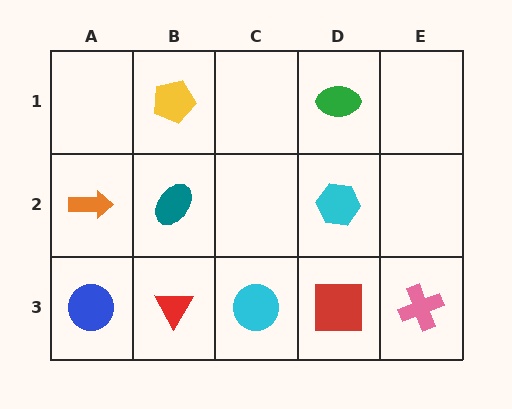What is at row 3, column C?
A cyan circle.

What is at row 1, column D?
A green ellipse.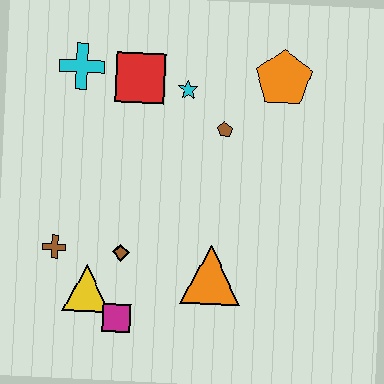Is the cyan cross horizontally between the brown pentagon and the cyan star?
No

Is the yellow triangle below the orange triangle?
Yes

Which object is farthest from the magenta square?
The orange pentagon is farthest from the magenta square.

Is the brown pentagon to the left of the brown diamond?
No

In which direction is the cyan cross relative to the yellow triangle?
The cyan cross is above the yellow triangle.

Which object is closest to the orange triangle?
The brown diamond is closest to the orange triangle.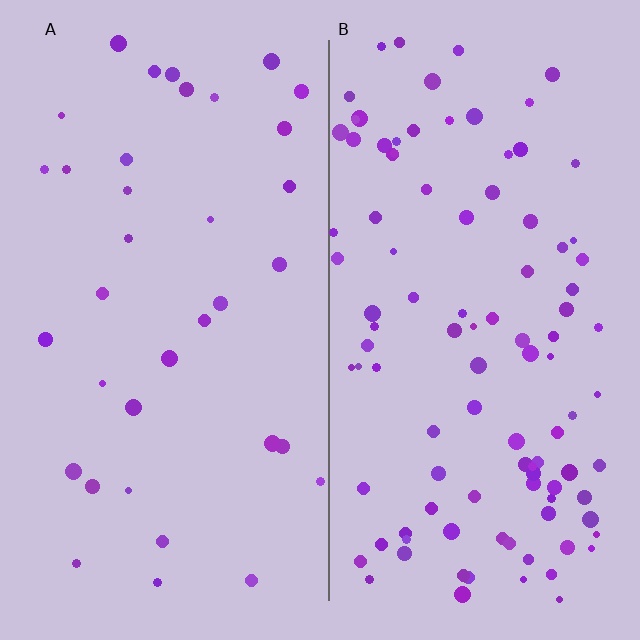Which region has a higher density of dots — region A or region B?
B (the right).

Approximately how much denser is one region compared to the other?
Approximately 2.9× — region B over region A.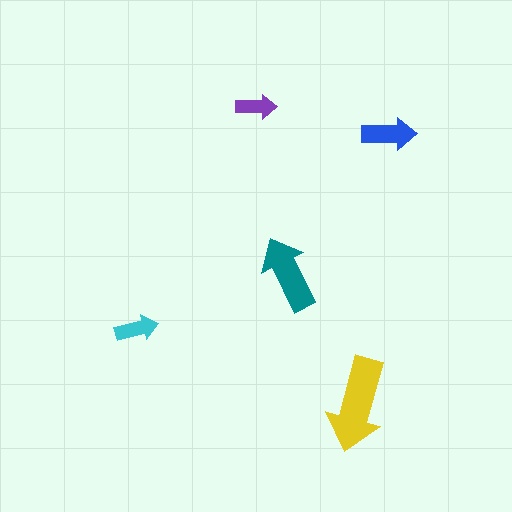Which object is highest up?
The purple arrow is topmost.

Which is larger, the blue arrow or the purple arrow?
The blue one.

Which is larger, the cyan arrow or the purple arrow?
The cyan one.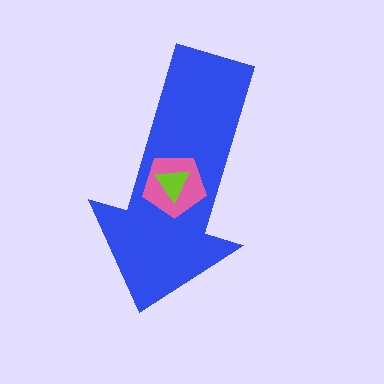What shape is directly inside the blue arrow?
The pink pentagon.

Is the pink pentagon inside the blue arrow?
Yes.